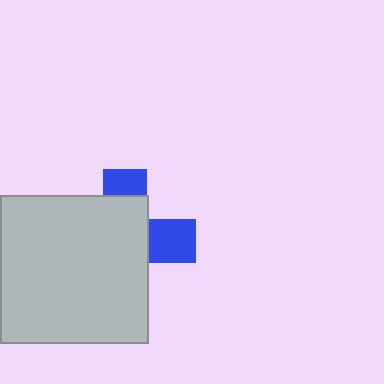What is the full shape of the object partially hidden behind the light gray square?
The partially hidden object is a blue cross.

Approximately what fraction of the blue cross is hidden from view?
Roughly 70% of the blue cross is hidden behind the light gray square.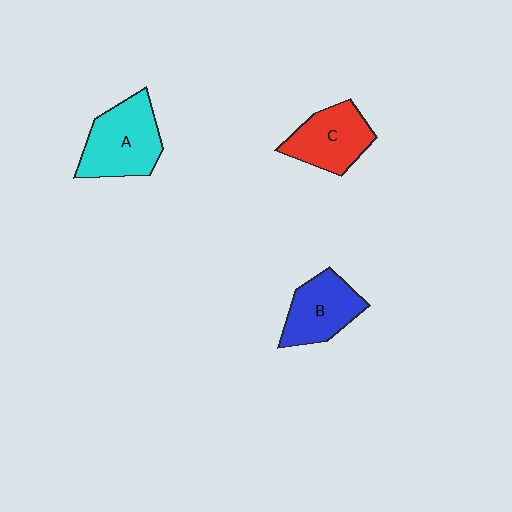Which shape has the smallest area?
Shape B (blue).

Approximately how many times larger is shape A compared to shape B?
Approximately 1.2 times.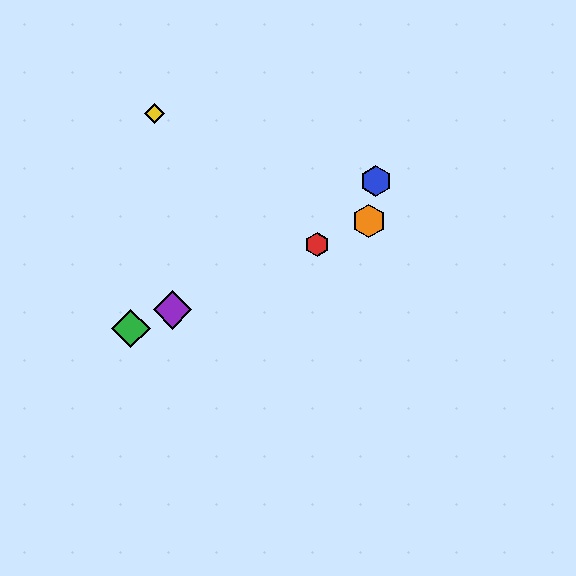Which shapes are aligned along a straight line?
The red hexagon, the green diamond, the purple diamond, the orange hexagon are aligned along a straight line.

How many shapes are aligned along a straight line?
4 shapes (the red hexagon, the green diamond, the purple diamond, the orange hexagon) are aligned along a straight line.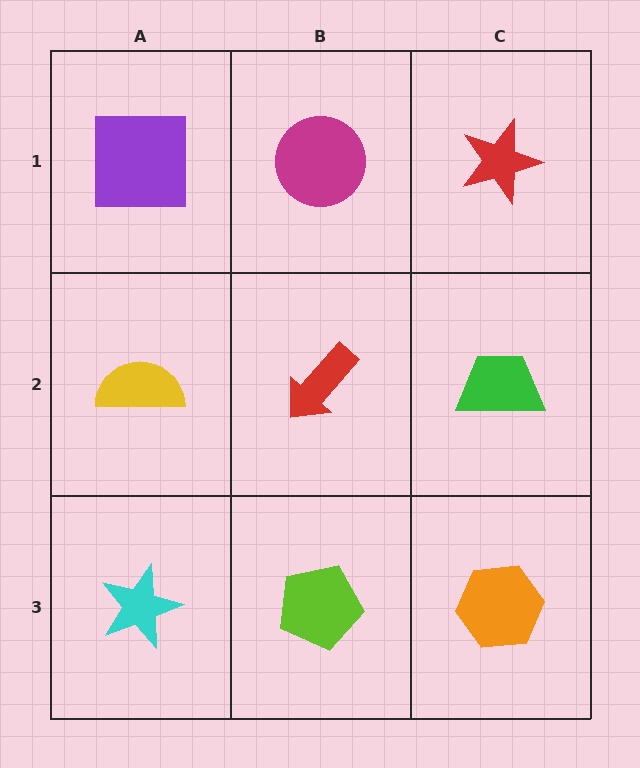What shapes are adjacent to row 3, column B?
A red arrow (row 2, column B), a cyan star (row 3, column A), an orange hexagon (row 3, column C).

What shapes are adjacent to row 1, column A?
A yellow semicircle (row 2, column A), a magenta circle (row 1, column B).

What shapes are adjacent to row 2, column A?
A purple square (row 1, column A), a cyan star (row 3, column A), a red arrow (row 2, column B).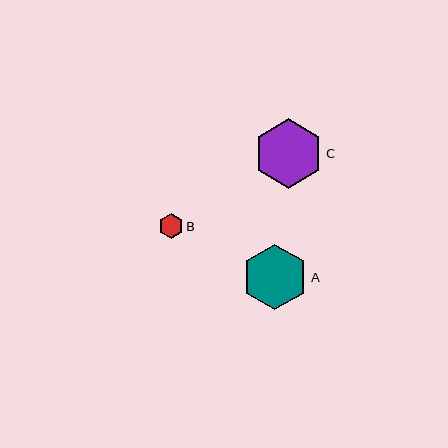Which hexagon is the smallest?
Hexagon B is the smallest with a size of approximately 24 pixels.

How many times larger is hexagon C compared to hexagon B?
Hexagon C is approximately 2.9 times the size of hexagon B.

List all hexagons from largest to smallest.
From largest to smallest: C, A, B.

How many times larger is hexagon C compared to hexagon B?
Hexagon C is approximately 2.9 times the size of hexagon B.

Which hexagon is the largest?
Hexagon C is the largest with a size of approximately 69 pixels.